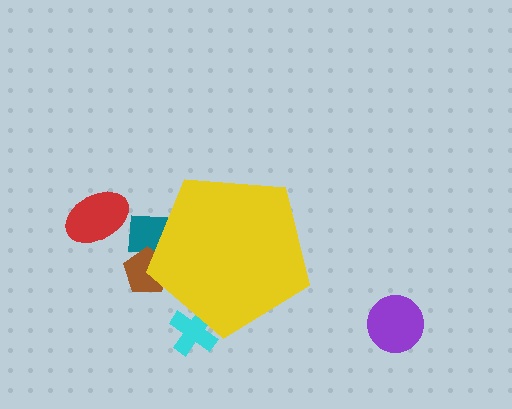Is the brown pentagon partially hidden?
Yes, the brown pentagon is partially hidden behind the yellow pentagon.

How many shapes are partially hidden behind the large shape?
3 shapes are partially hidden.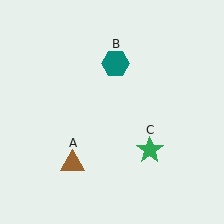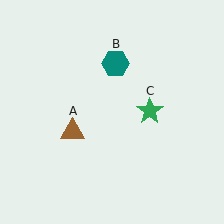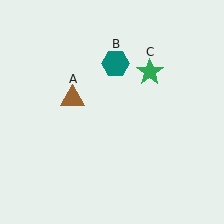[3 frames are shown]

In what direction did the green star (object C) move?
The green star (object C) moved up.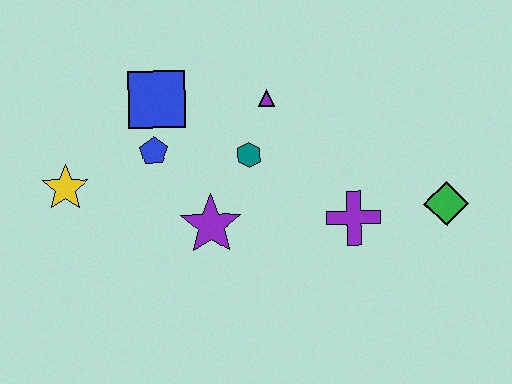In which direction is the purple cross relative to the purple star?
The purple cross is to the right of the purple star.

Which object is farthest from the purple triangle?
The yellow star is farthest from the purple triangle.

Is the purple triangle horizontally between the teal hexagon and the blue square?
No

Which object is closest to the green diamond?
The purple cross is closest to the green diamond.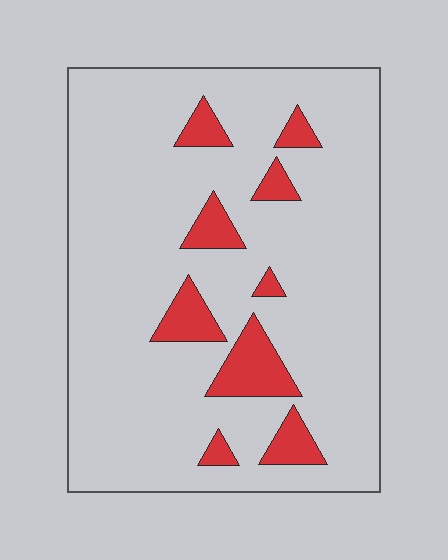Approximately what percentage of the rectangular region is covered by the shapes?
Approximately 10%.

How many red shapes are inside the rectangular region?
9.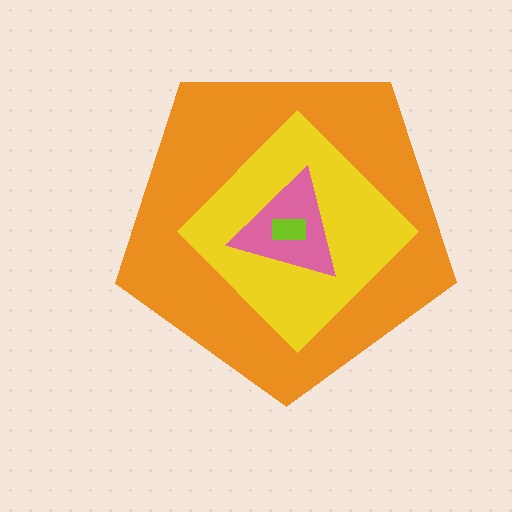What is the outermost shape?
The orange pentagon.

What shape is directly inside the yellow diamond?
The pink triangle.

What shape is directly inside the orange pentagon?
The yellow diamond.